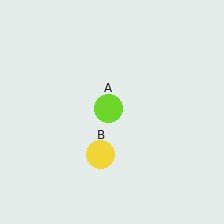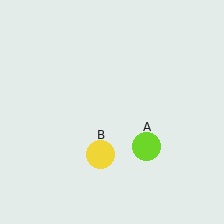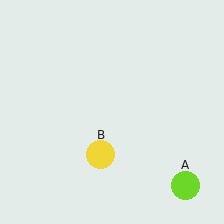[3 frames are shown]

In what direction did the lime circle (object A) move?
The lime circle (object A) moved down and to the right.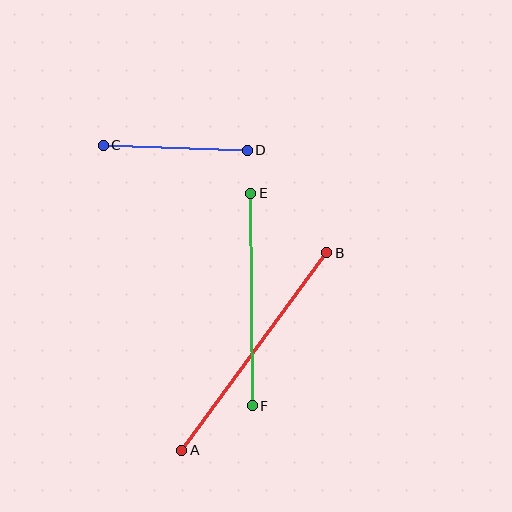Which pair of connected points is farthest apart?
Points A and B are farthest apart.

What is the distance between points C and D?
The distance is approximately 144 pixels.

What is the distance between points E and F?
The distance is approximately 213 pixels.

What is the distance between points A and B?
The distance is approximately 245 pixels.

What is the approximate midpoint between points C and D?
The midpoint is at approximately (175, 148) pixels.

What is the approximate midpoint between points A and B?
The midpoint is at approximately (254, 352) pixels.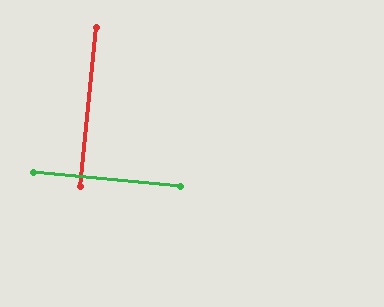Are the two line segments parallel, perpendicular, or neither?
Perpendicular — they meet at approximately 90°.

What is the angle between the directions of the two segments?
Approximately 90 degrees.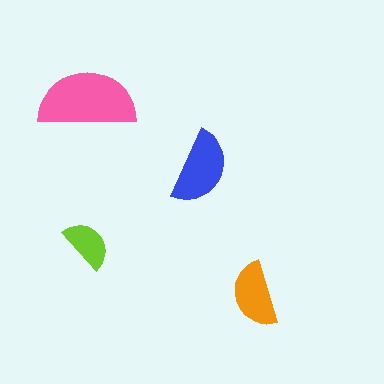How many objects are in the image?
There are 4 objects in the image.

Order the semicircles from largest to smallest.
the pink one, the blue one, the orange one, the lime one.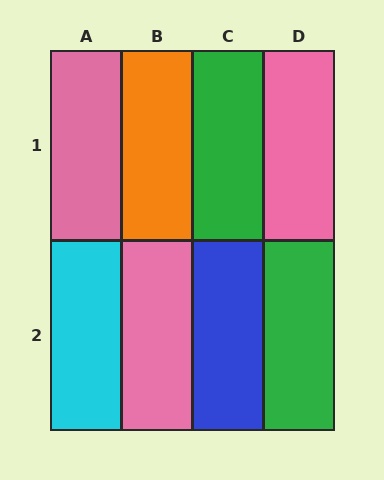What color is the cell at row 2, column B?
Pink.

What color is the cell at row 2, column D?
Green.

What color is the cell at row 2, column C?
Blue.